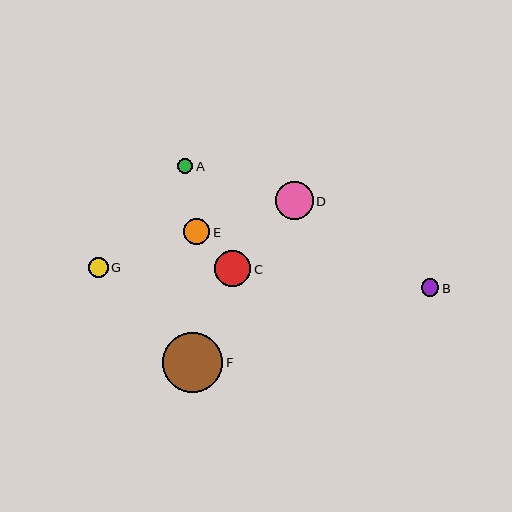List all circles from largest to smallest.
From largest to smallest: F, D, C, E, G, B, A.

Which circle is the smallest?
Circle A is the smallest with a size of approximately 16 pixels.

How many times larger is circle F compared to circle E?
Circle F is approximately 2.3 times the size of circle E.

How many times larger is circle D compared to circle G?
Circle D is approximately 1.9 times the size of circle G.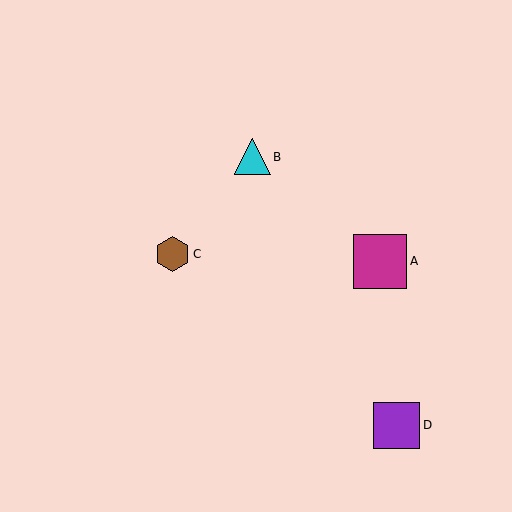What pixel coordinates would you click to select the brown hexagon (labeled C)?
Click at (173, 254) to select the brown hexagon C.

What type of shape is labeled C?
Shape C is a brown hexagon.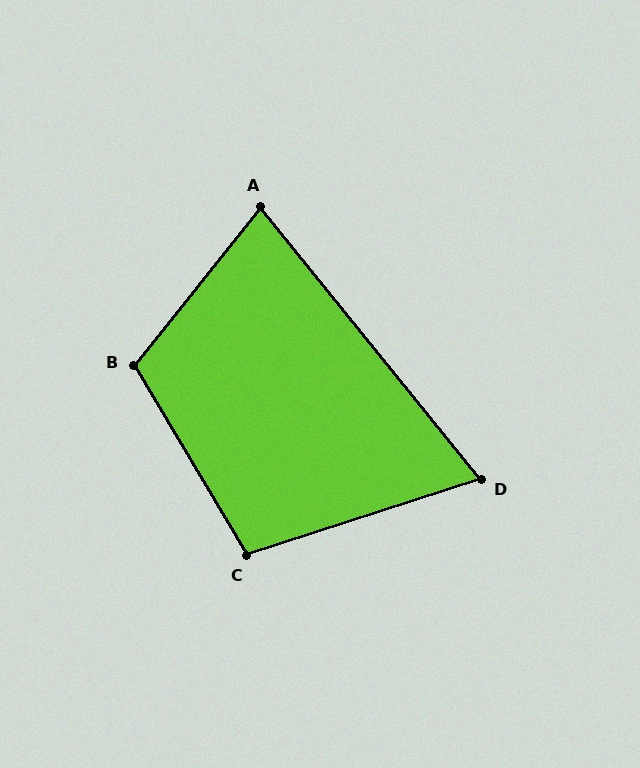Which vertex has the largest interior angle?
B, at approximately 111 degrees.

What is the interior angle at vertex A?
Approximately 78 degrees (acute).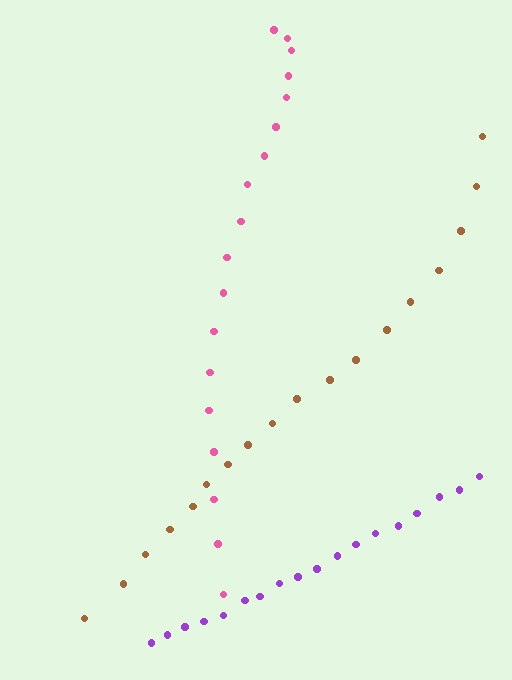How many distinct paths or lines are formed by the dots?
There are 3 distinct paths.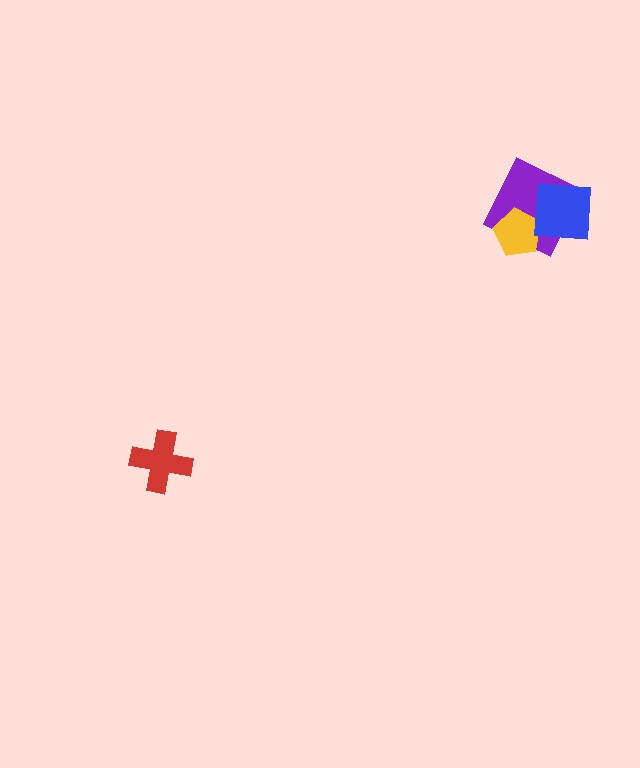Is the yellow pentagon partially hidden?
Yes, it is partially covered by another shape.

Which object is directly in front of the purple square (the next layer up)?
The yellow pentagon is directly in front of the purple square.